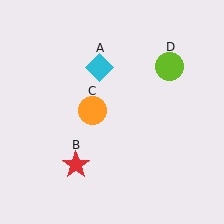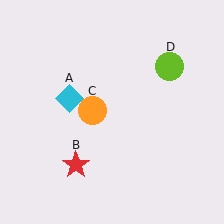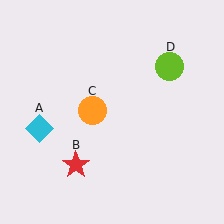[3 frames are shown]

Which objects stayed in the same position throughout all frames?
Red star (object B) and orange circle (object C) and lime circle (object D) remained stationary.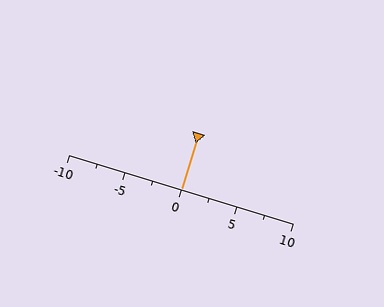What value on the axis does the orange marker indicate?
The marker indicates approximately 0.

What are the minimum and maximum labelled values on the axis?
The axis runs from -10 to 10.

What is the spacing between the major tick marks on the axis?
The major ticks are spaced 5 apart.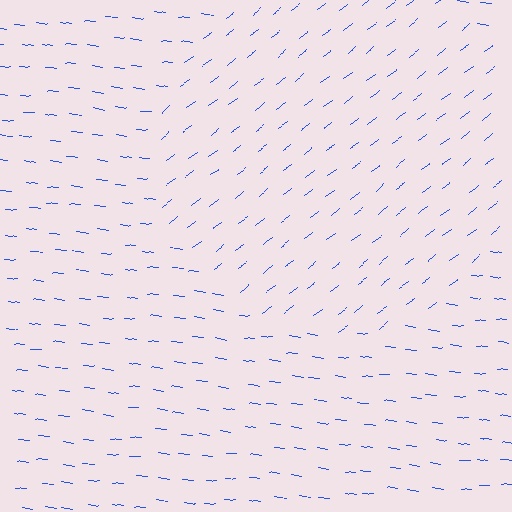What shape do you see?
I see a circle.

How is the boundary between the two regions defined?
The boundary is defined purely by a change in line orientation (approximately 45 degrees difference). All lines are the same color and thickness.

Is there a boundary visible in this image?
Yes, there is a texture boundary formed by a change in line orientation.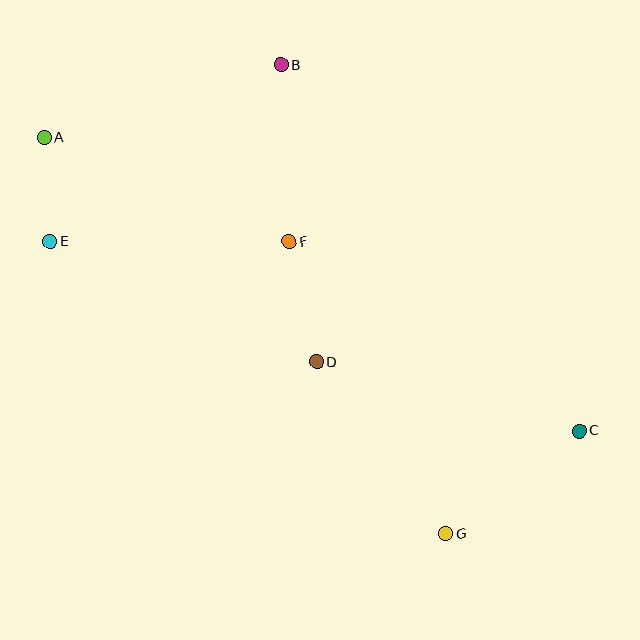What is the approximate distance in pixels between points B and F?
The distance between B and F is approximately 177 pixels.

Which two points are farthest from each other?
Points A and C are farthest from each other.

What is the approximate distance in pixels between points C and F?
The distance between C and F is approximately 347 pixels.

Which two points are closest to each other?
Points A and E are closest to each other.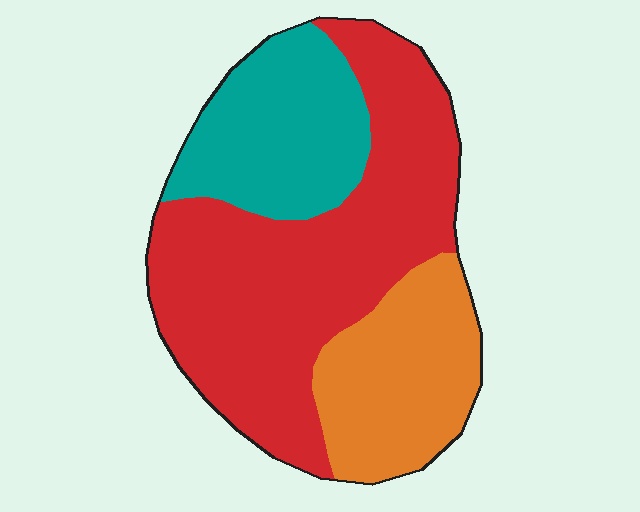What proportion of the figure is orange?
Orange covers around 25% of the figure.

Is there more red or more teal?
Red.